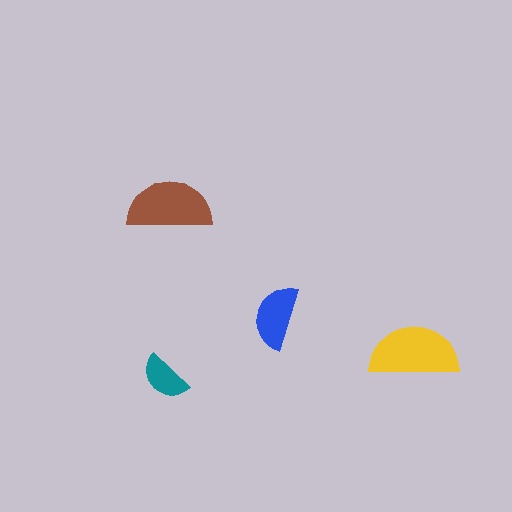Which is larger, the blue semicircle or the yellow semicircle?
The yellow one.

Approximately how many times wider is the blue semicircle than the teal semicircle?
About 1.5 times wider.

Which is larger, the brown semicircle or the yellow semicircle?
The yellow one.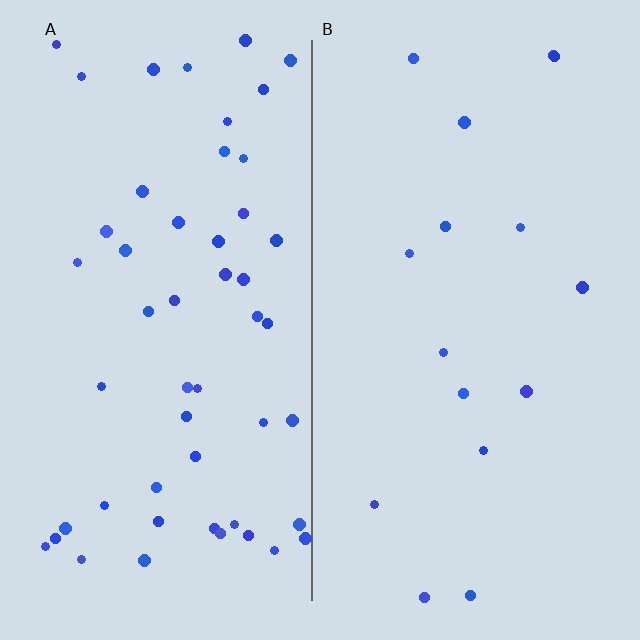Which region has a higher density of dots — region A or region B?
A (the left).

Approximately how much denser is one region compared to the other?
Approximately 3.3× — region A over region B.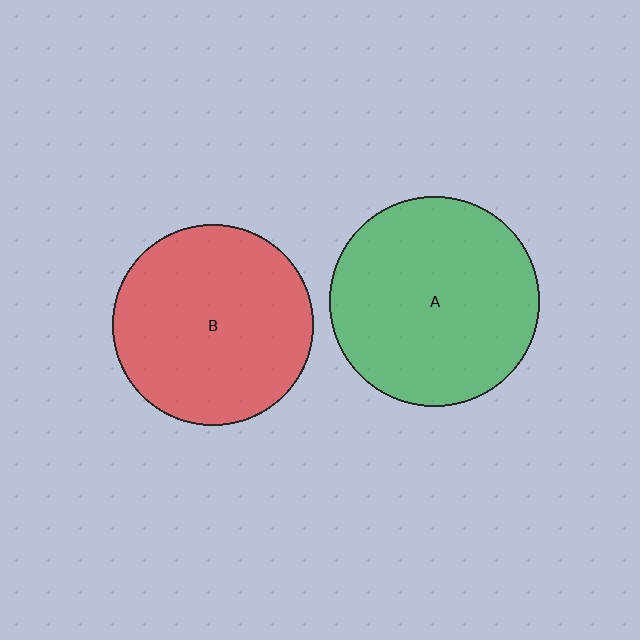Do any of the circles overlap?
No, none of the circles overlap.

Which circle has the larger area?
Circle A (green).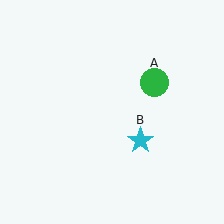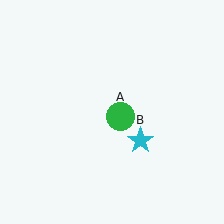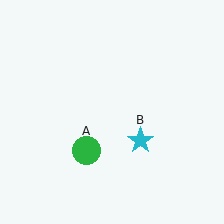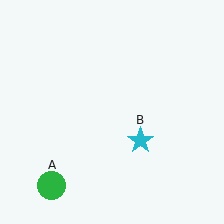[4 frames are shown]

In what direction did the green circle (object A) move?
The green circle (object A) moved down and to the left.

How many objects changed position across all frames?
1 object changed position: green circle (object A).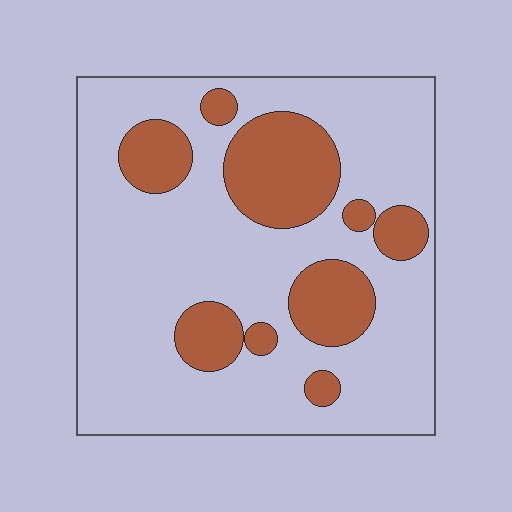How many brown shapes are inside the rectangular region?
9.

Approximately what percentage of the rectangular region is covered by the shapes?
Approximately 25%.